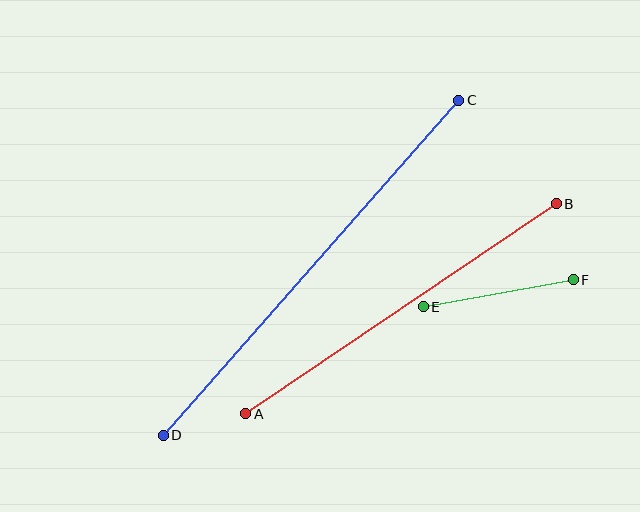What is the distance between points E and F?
The distance is approximately 152 pixels.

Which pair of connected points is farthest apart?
Points C and D are farthest apart.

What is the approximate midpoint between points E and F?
The midpoint is at approximately (498, 293) pixels.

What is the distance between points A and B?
The distance is approximately 375 pixels.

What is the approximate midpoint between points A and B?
The midpoint is at approximately (401, 309) pixels.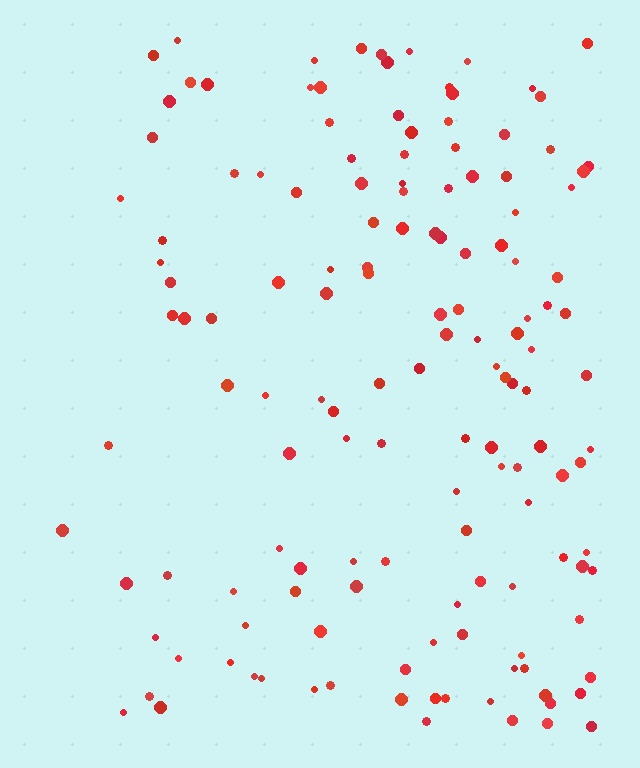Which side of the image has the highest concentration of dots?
The right.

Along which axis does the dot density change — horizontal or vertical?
Horizontal.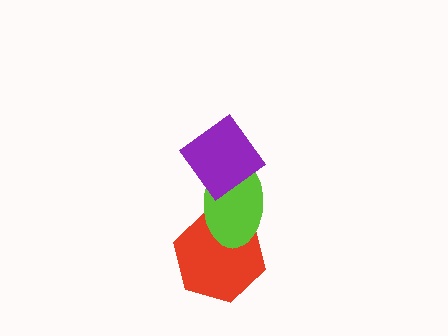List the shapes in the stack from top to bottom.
From top to bottom: the purple diamond, the lime ellipse, the red hexagon.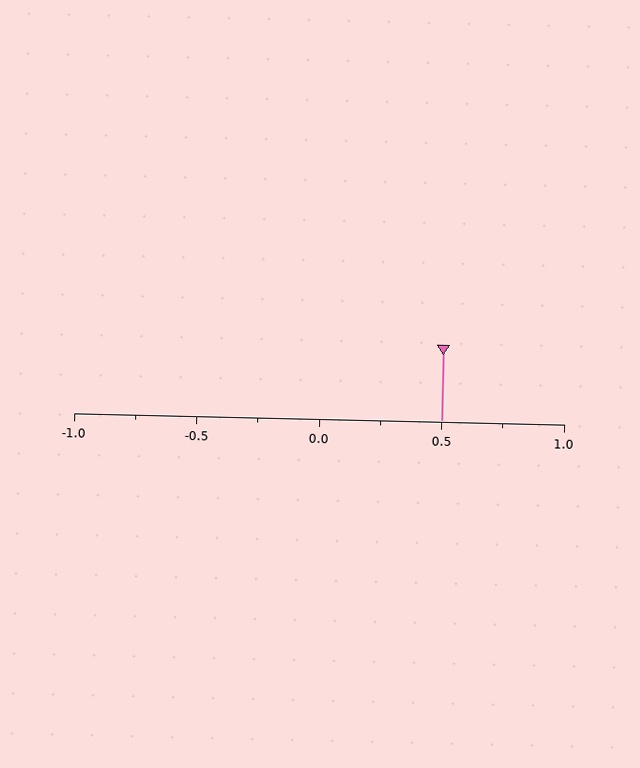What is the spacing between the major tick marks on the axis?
The major ticks are spaced 0.5 apart.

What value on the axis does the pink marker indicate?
The marker indicates approximately 0.5.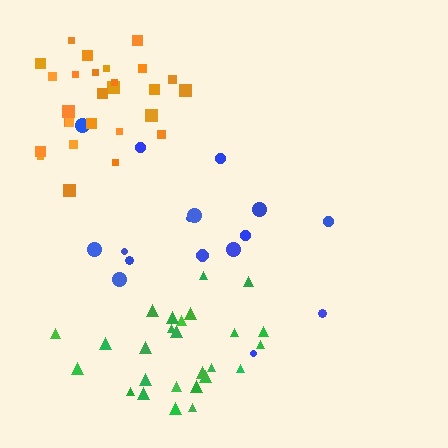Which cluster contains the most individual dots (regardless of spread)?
Orange (27).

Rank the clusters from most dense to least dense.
green, orange, blue.